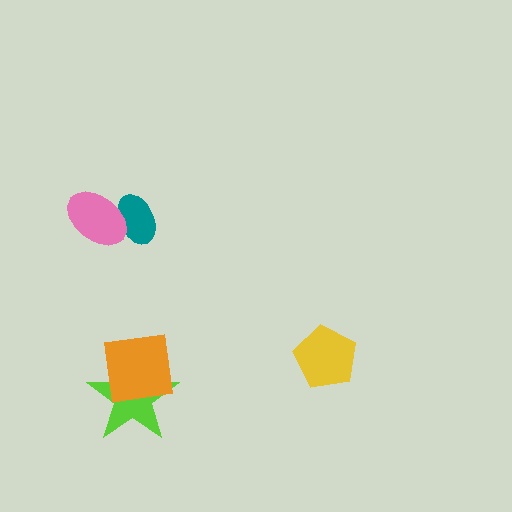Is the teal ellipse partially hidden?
Yes, it is partially covered by another shape.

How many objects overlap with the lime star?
1 object overlaps with the lime star.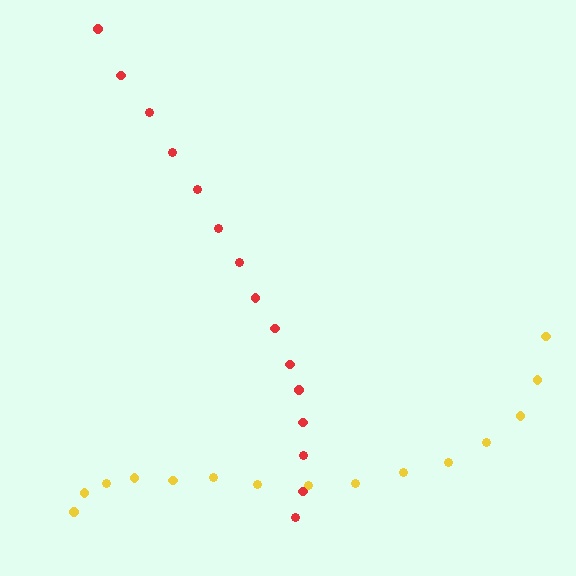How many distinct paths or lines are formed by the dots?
There are 2 distinct paths.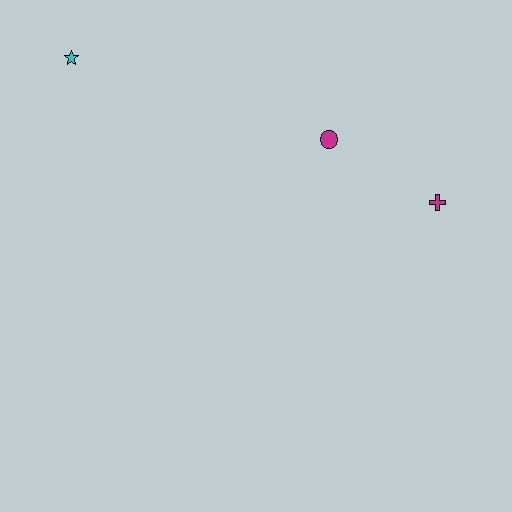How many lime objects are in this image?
There are no lime objects.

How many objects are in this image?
There are 3 objects.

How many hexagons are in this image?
There are no hexagons.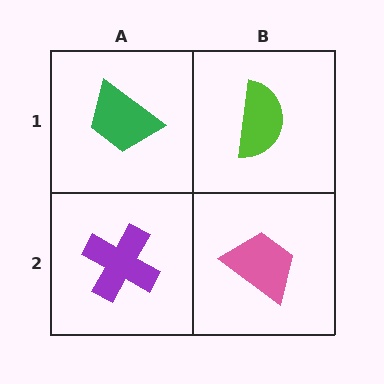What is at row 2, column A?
A purple cross.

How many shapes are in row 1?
2 shapes.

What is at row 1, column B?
A lime semicircle.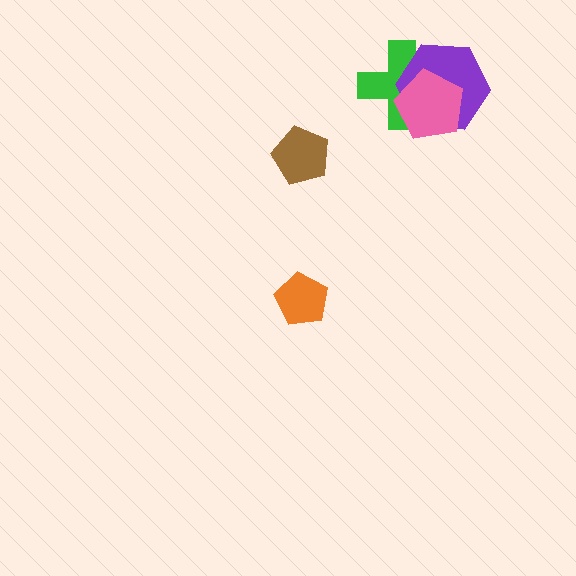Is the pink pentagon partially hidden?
No, no other shape covers it.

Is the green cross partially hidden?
Yes, it is partially covered by another shape.